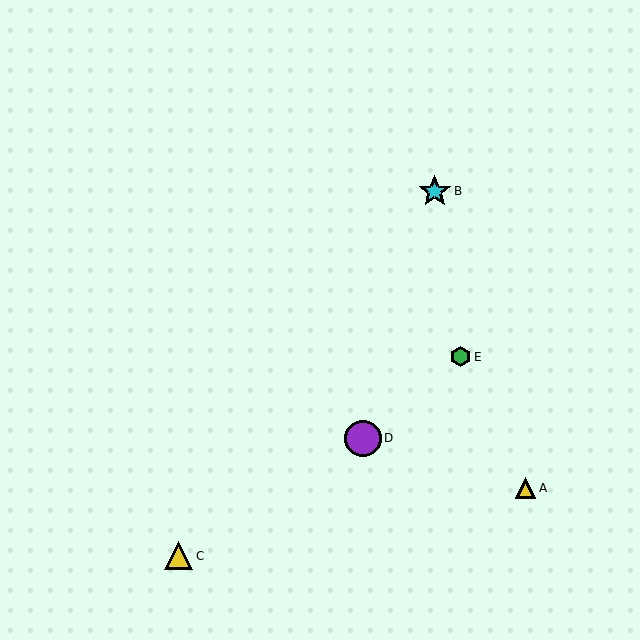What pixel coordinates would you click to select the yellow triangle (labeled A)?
Click at (526, 488) to select the yellow triangle A.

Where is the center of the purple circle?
The center of the purple circle is at (363, 438).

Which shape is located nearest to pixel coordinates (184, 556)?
The yellow triangle (labeled C) at (178, 556) is nearest to that location.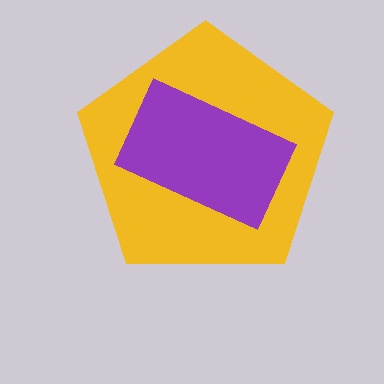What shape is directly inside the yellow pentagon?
The purple rectangle.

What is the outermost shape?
The yellow pentagon.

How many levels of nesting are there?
2.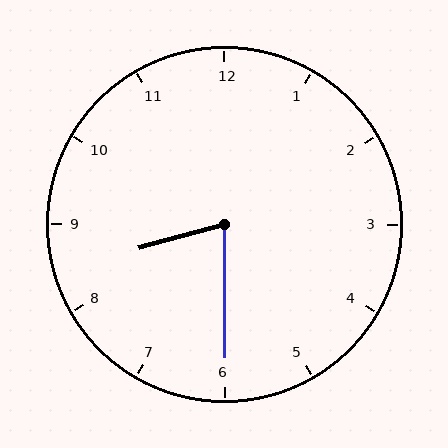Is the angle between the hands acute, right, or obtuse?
It is acute.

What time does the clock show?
8:30.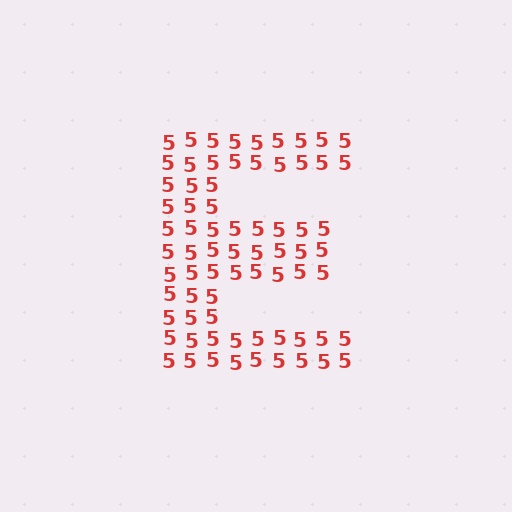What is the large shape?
The large shape is the letter E.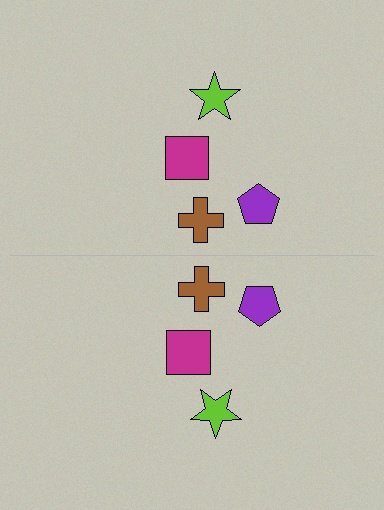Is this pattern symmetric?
Yes, this pattern has bilateral (reflection) symmetry.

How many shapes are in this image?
There are 8 shapes in this image.